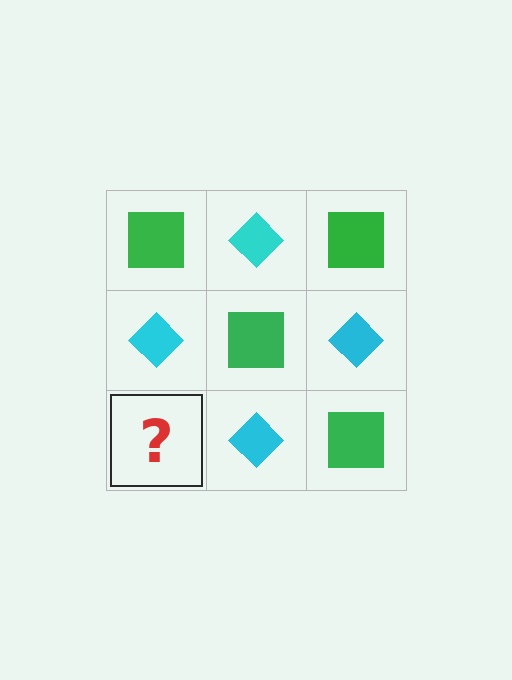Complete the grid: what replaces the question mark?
The question mark should be replaced with a green square.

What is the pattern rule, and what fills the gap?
The rule is that it alternates green square and cyan diamond in a checkerboard pattern. The gap should be filled with a green square.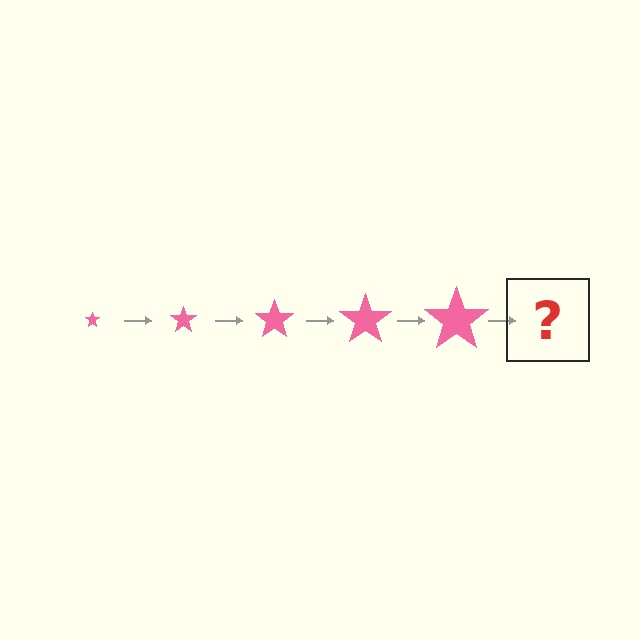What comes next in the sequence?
The next element should be a pink star, larger than the previous one.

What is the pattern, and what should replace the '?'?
The pattern is that the star gets progressively larger each step. The '?' should be a pink star, larger than the previous one.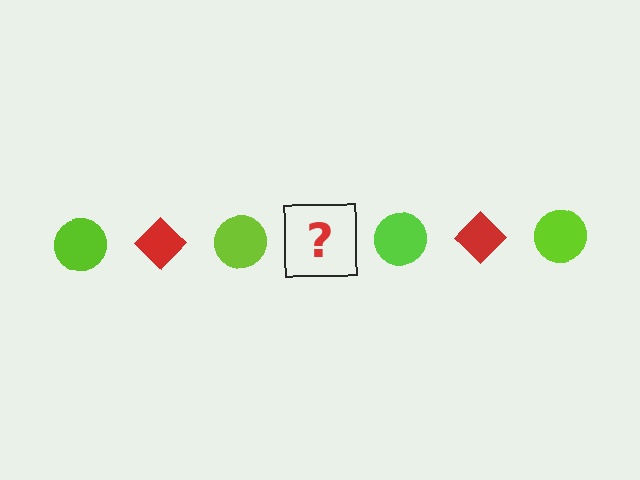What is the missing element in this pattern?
The missing element is a red diamond.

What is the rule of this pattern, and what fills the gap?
The rule is that the pattern alternates between lime circle and red diamond. The gap should be filled with a red diamond.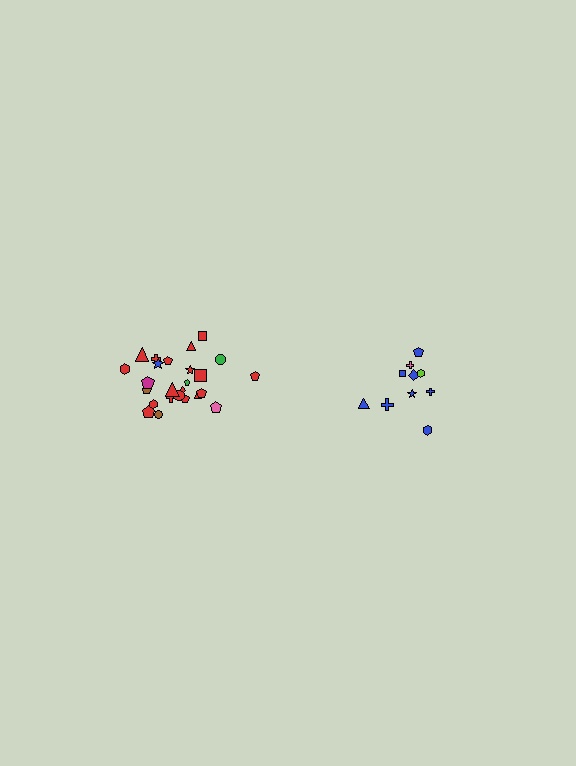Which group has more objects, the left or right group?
The left group.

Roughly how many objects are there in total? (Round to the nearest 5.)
Roughly 35 objects in total.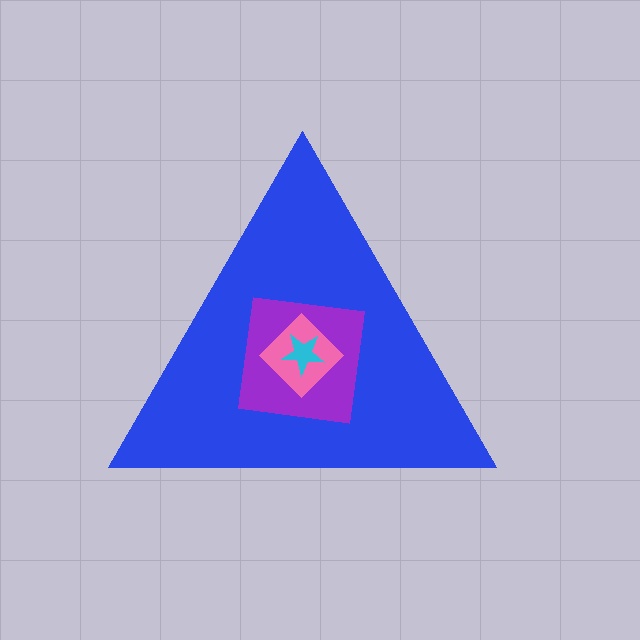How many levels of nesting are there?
4.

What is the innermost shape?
The cyan star.